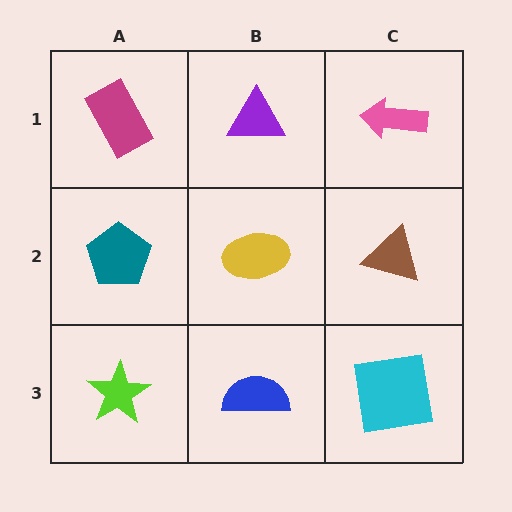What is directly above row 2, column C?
A pink arrow.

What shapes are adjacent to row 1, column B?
A yellow ellipse (row 2, column B), a magenta rectangle (row 1, column A), a pink arrow (row 1, column C).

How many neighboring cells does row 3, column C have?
2.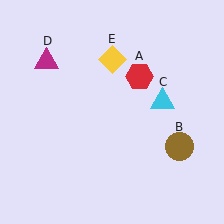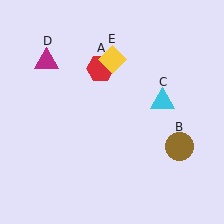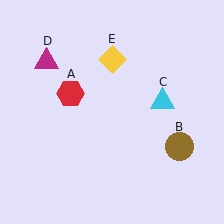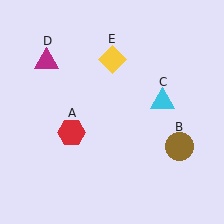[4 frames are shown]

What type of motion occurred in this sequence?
The red hexagon (object A) rotated counterclockwise around the center of the scene.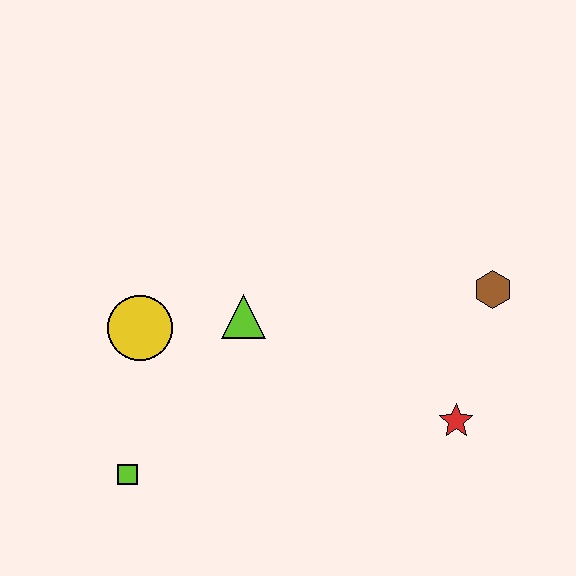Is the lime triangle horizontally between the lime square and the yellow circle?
No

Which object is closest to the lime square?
The yellow circle is closest to the lime square.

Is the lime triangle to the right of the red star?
No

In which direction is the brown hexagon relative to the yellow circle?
The brown hexagon is to the right of the yellow circle.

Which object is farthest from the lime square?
The brown hexagon is farthest from the lime square.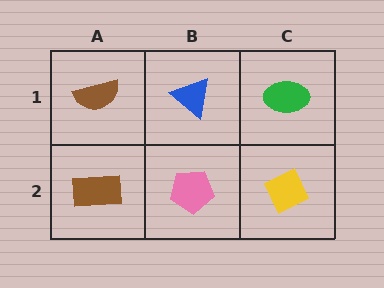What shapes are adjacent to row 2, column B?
A blue triangle (row 1, column B), a brown rectangle (row 2, column A), a yellow diamond (row 2, column C).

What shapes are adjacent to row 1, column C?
A yellow diamond (row 2, column C), a blue triangle (row 1, column B).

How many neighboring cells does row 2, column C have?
2.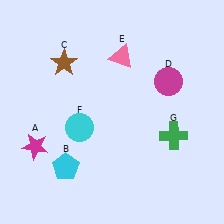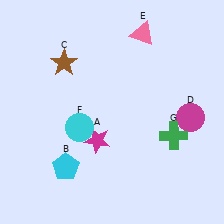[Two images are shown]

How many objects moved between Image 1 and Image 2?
3 objects moved between the two images.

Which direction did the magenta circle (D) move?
The magenta circle (D) moved down.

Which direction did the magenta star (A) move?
The magenta star (A) moved right.